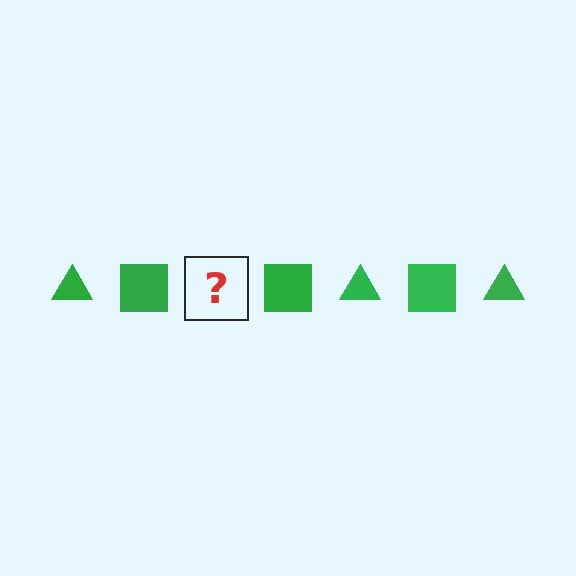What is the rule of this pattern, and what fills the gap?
The rule is that the pattern cycles through triangle, square shapes in green. The gap should be filled with a green triangle.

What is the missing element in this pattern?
The missing element is a green triangle.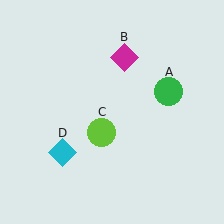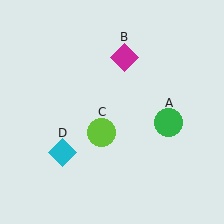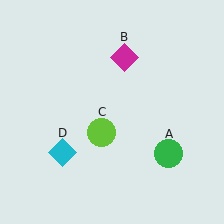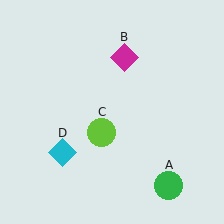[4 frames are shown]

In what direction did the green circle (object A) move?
The green circle (object A) moved down.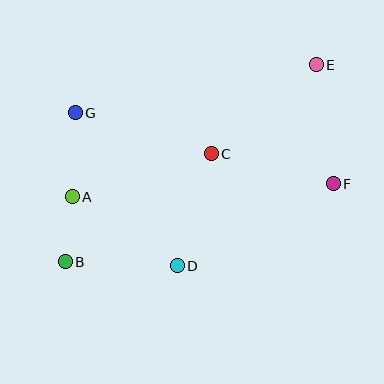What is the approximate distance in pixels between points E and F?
The distance between E and F is approximately 120 pixels.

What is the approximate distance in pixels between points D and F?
The distance between D and F is approximately 176 pixels.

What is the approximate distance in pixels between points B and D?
The distance between B and D is approximately 112 pixels.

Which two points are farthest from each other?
Points B and E are farthest from each other.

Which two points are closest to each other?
Points A and B are closest to each other.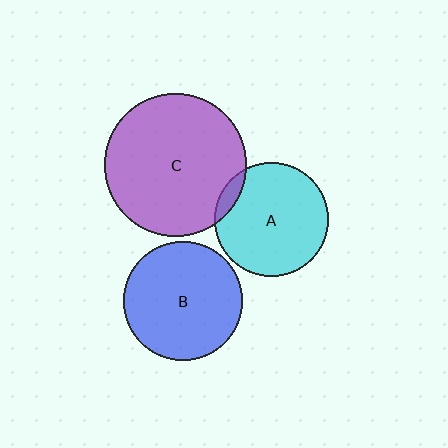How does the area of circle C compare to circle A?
Approximately 1.6 times.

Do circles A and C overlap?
Yes.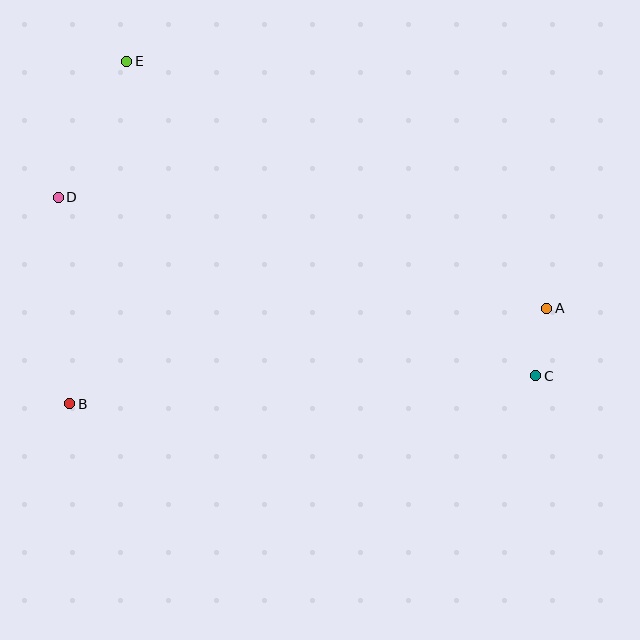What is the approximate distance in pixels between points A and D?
The distance between A and D is approximately 501 pixels.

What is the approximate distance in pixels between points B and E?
The distance between B and E is approximately 347 pixels.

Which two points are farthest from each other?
Points C and E are farthest from each other.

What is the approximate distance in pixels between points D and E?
The distance between D and E is approximately 152 pixels.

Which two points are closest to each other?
Points A and C are closest to each other.